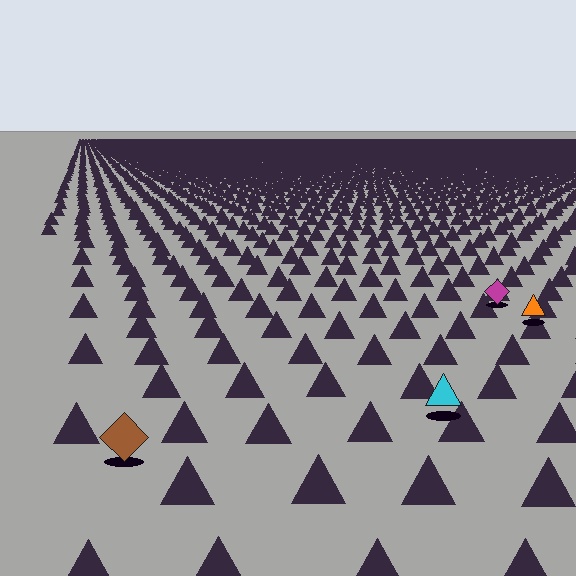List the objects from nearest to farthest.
From nearest to farthest: the brown diamond, the cyan triangle, the orange triangle, the magenta diamond.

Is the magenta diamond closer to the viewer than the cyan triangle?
No. The cyan triangle is closer — you can tell from the texture gradient: the ground texture is coarser near it.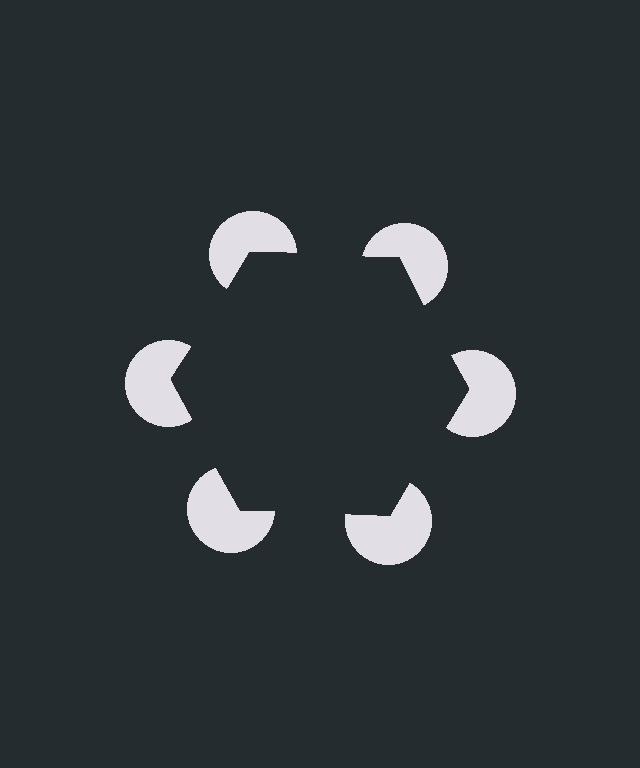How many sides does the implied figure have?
6 sides.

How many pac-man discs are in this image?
There are 6 — one at each vertex of the illusory hexagon.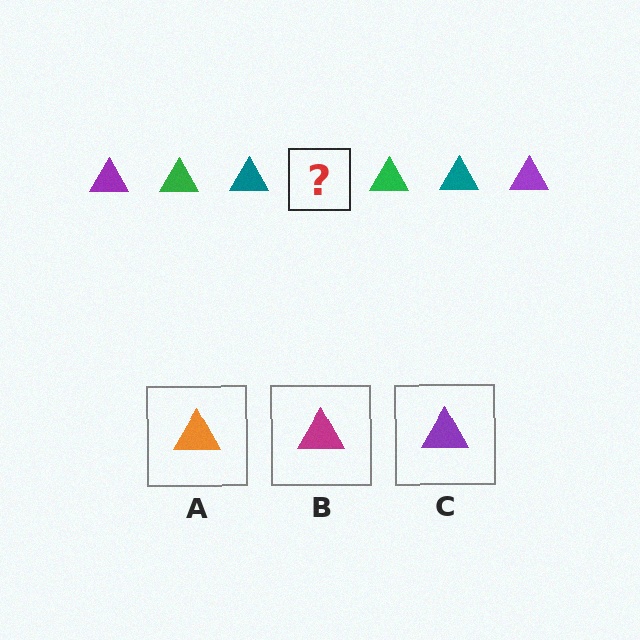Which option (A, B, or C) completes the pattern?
C.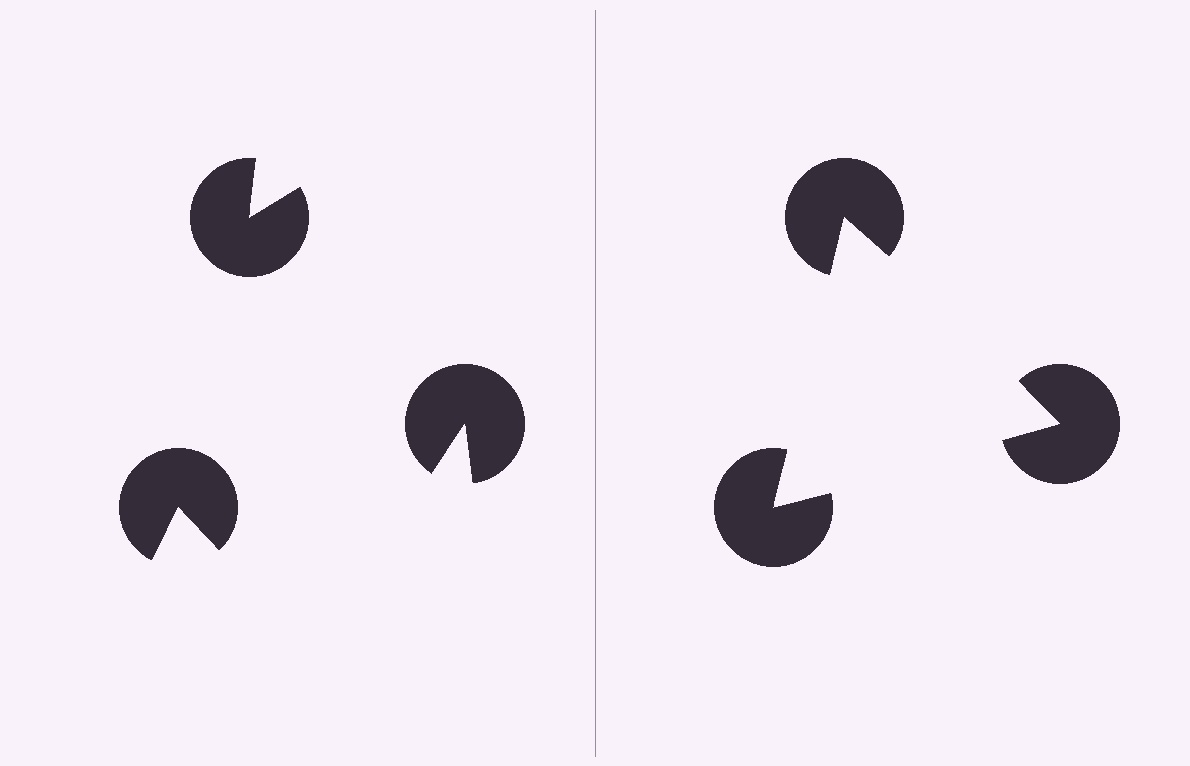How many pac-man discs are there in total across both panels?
6 — 3 on each side.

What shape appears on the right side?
An illusory triangle.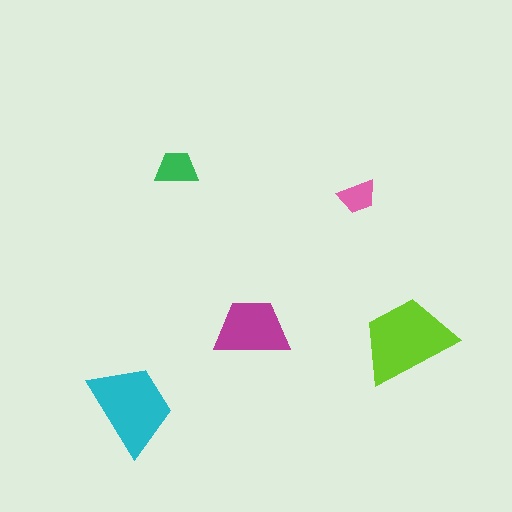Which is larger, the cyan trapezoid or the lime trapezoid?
The lime one.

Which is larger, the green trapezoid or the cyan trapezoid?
The cyan one.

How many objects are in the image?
There are 5 objects in the image.